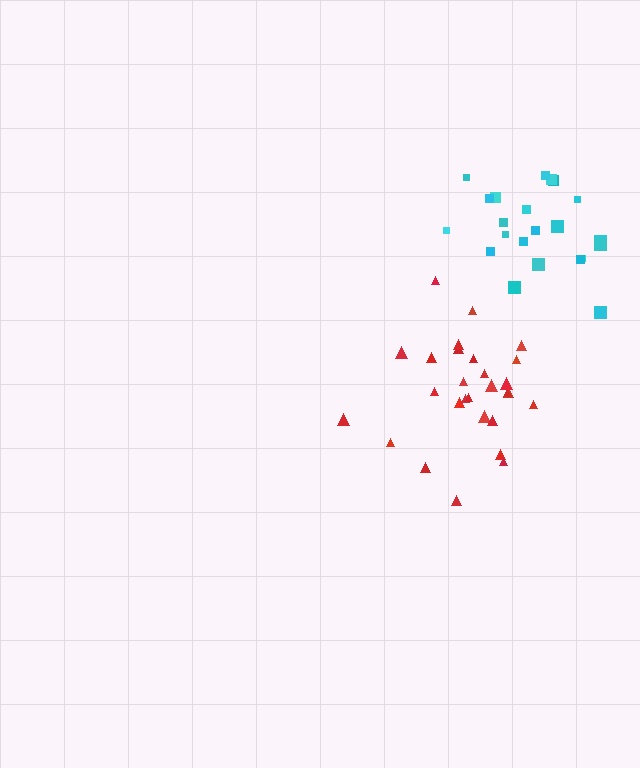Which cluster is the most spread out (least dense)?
Cyan.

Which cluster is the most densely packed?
Red.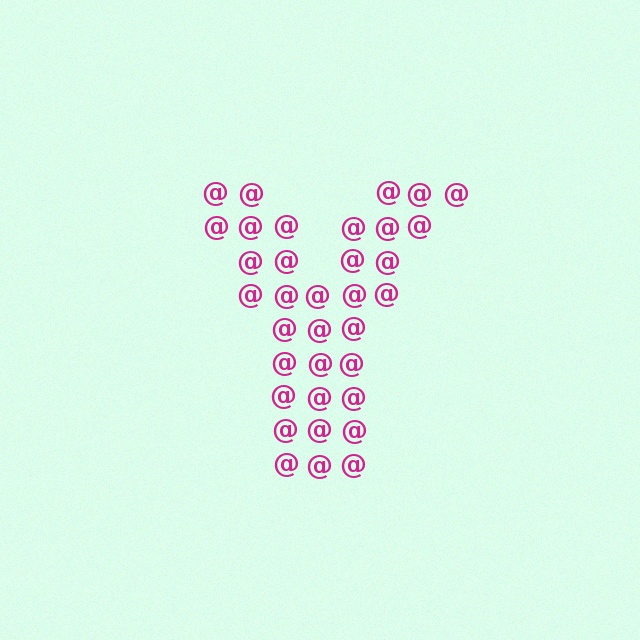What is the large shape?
The large shape is the letter Y.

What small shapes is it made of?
It is made of small at signs.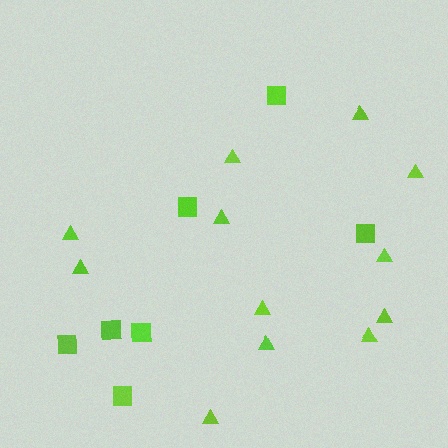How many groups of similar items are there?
There are 2 groups: one group of squares (7) and one group of triangles (12).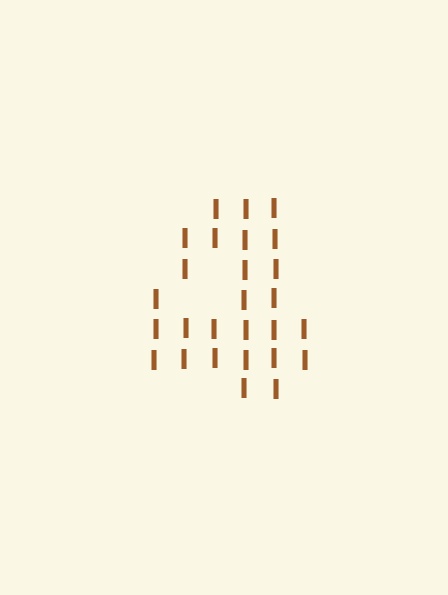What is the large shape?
The large shape is the digit 4.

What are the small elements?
The small elements are letter I's.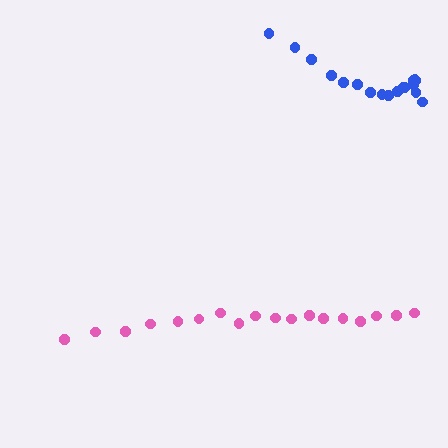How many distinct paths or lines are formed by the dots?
There are 2 distinct paths.